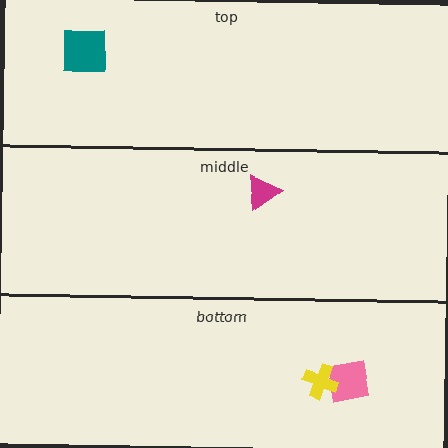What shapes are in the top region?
The teal square.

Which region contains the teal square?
The top region.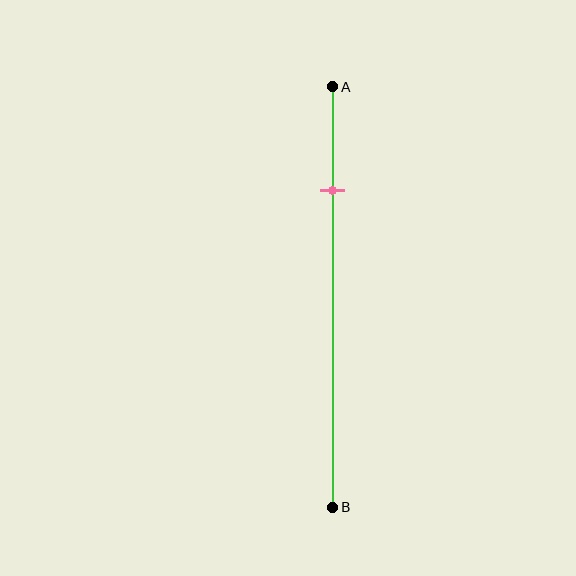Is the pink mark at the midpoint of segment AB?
No, the mark is at about 25% from A, not at the 50% midpoint.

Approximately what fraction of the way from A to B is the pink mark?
The pink mark is approximately 25% of the way from A to B.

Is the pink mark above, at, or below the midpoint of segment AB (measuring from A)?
The pink mark is above the midpoint of segment AB.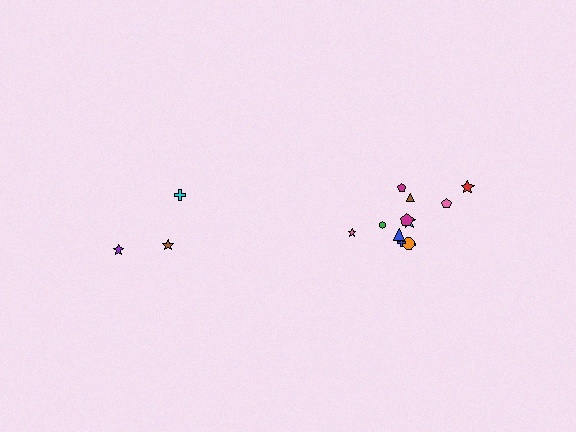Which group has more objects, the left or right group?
The right group.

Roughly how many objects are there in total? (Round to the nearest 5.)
Roughly 15 objects in total.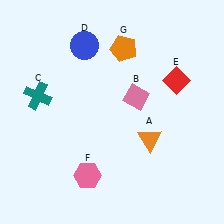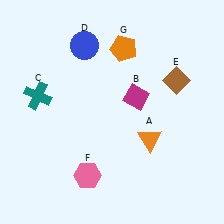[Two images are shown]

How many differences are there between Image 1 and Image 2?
There are 2 differences between the two images.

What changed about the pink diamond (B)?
In Image 1, B is pink. In Image 2, it changed to magenta.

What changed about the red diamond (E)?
In Image 1, E is red. In Image 2, it changed to brown.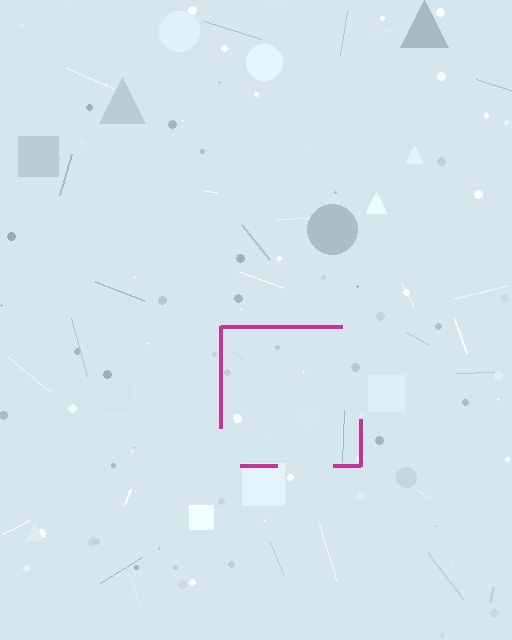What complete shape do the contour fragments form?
The contour fragments form a square.